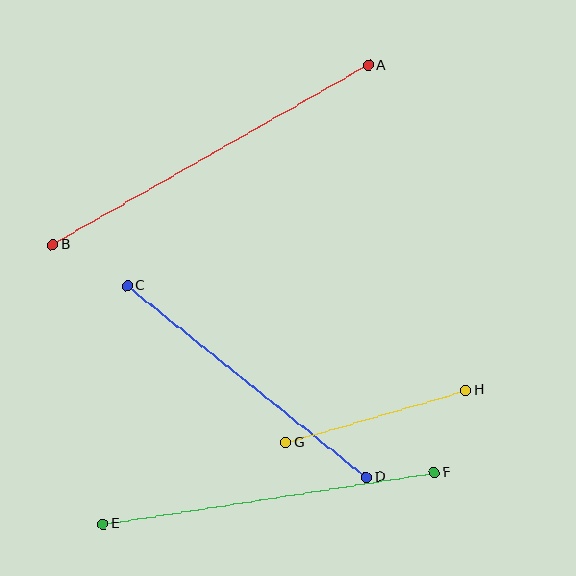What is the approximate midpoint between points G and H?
The midpoint is at approximately (376, 416) pixels.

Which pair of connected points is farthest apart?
Points A and B are farthest apart.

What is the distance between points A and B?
The distance is approximately 363 pixels.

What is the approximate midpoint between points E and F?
The midpoint is at approximately (269, 498) pixels.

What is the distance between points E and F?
The distance is approximately 335 pixels.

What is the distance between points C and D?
The distance is approximately 307 pixels.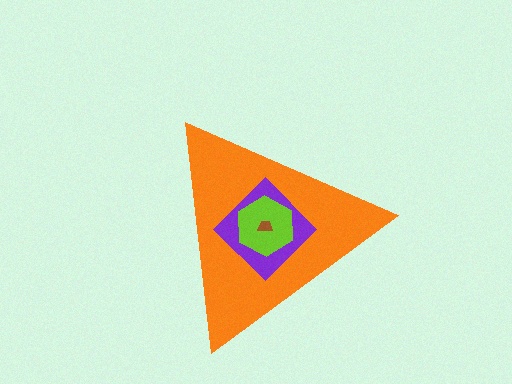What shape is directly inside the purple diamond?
The lime hexagon.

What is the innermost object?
The brown trapezoid.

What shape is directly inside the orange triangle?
The purple diamond.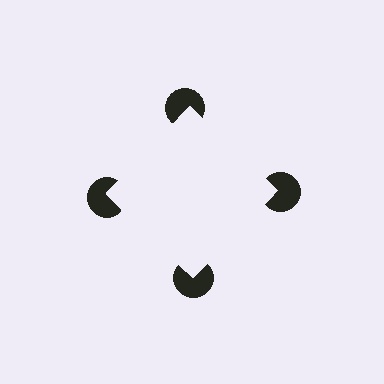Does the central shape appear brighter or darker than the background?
It typically appears slightly brighter than the background, even though no actual brightness change is drawn.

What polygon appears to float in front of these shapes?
An illusory square — its edges are inferred from the aligned wedge cuts in the pac-man discs, not physically drawn.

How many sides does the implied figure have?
4 sides.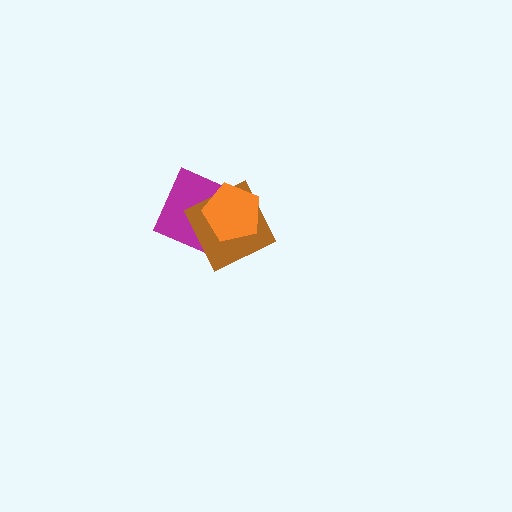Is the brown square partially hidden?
Yes, it is partially covered by another shape.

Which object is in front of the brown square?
The orange pentagon is in front of the brown square.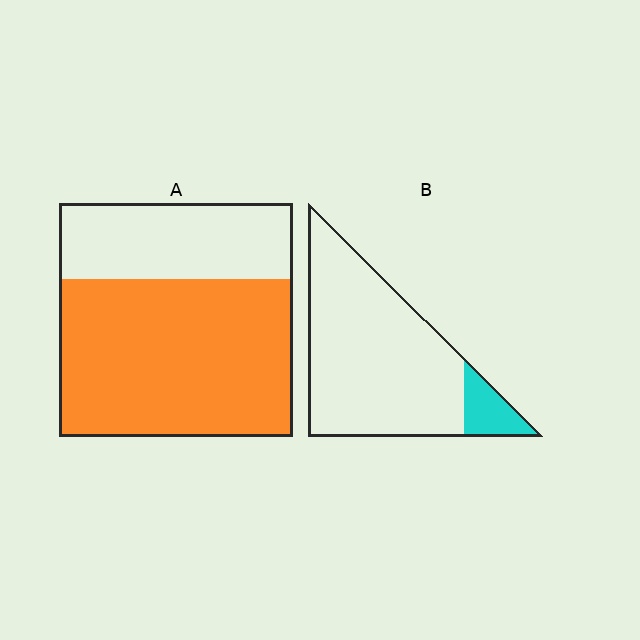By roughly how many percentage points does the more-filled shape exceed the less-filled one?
By roughly 55 percentage points (A over B).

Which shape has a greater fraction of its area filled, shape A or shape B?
Shape A.